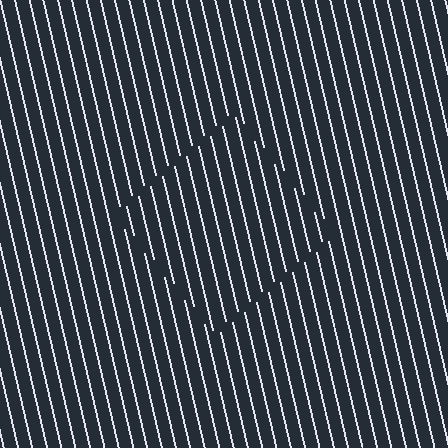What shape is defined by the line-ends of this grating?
An illusory square. The interior of the shape contains the same grating, shifted by half a period — the contour is defined by the phase discontinuity where line-ends from the inner and outer gratings abut.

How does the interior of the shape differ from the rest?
The interior of the shape contains the same grating, shifted by half a period — the contour is defined by the phase discontinuity where line-ends from the inner and outer gratings abut.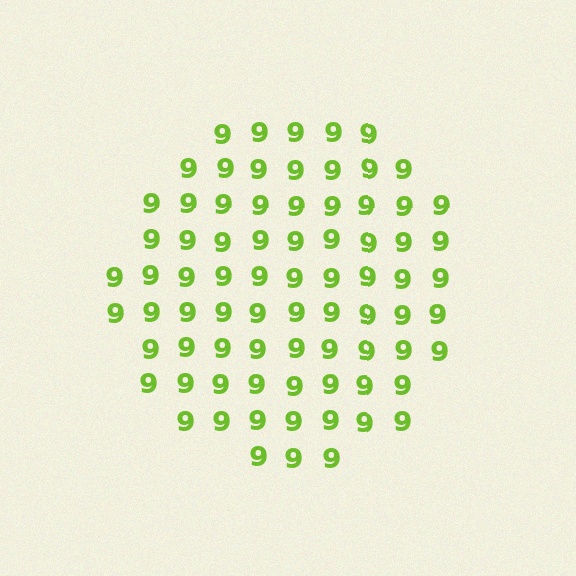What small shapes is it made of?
It is made of small digit 9's.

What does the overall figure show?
The overall figure shows a circle.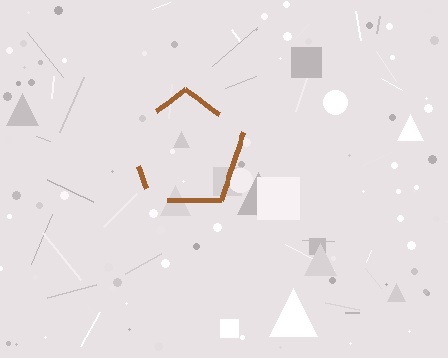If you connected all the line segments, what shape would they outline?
They would outline a pentagon.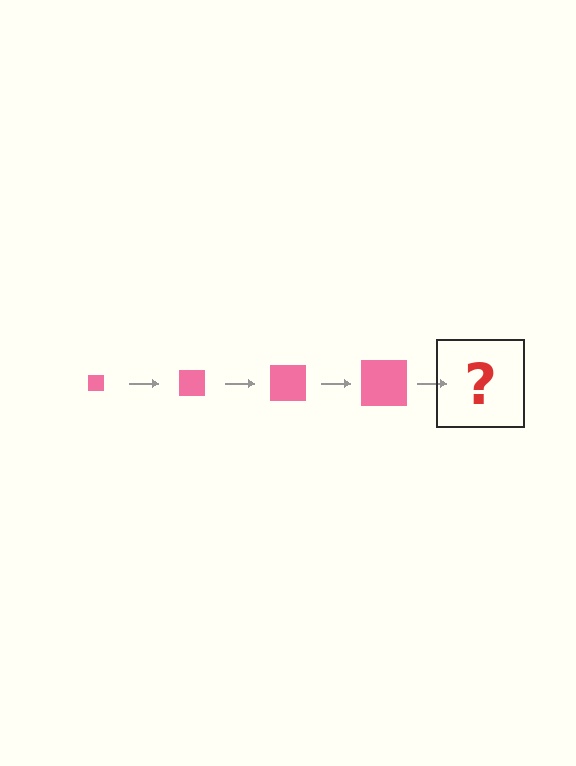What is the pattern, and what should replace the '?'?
The pattern is that the square gets progressively larger each step. The '?' should be a pink square, larger than the previous one.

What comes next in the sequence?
The next element should be a pink square, larger than the previous one.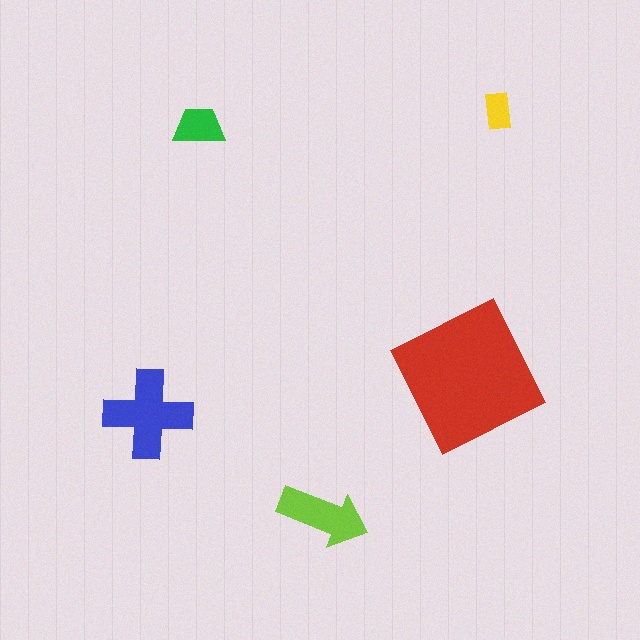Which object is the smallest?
The yellow rectangle.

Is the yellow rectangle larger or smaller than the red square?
Smaller.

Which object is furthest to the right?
The yellow rectangle is rightmost.